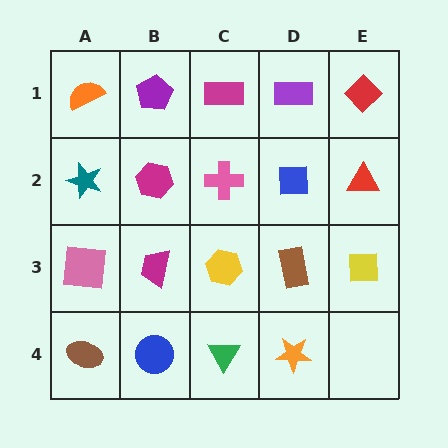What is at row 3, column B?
A magenta trapezoid.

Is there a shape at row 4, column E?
No, that cell is empty.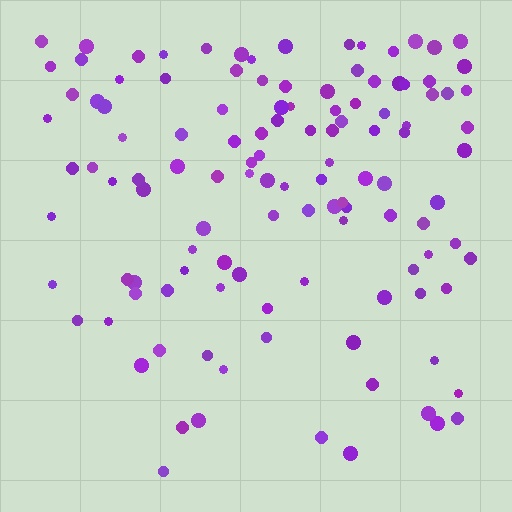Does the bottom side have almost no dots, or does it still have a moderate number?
Still a moderate number, just noticeably fewer than the top.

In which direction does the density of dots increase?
From bottom to top, with the top side densest.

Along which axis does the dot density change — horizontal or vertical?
Vertical.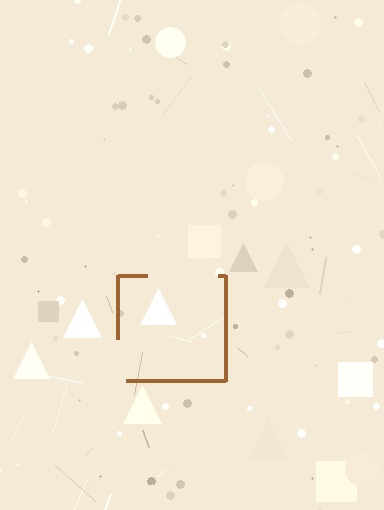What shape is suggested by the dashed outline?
The dashed outline suggests a square.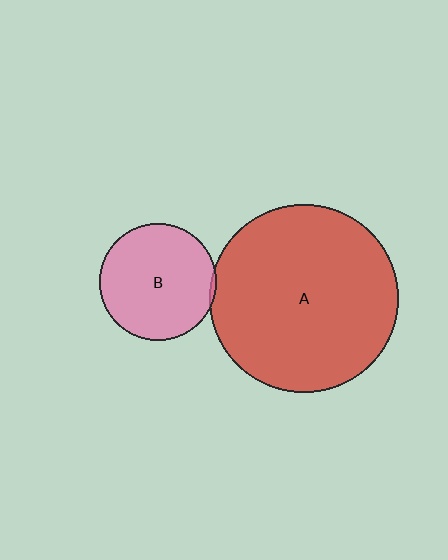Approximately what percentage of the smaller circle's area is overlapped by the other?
Approximately 5%.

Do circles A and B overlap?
Yes.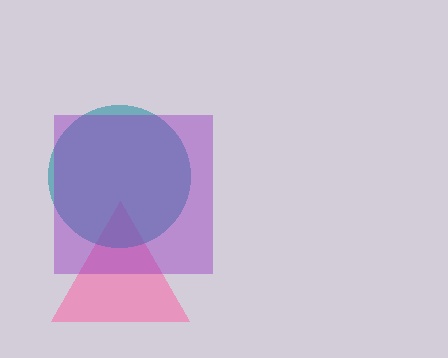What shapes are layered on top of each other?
The layered shapes are: a pink triangle, a teal circle, a purple square.